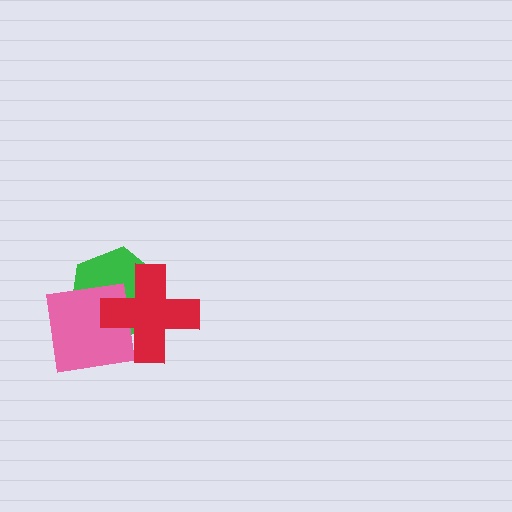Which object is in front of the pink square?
The red cross is in front of the pink square.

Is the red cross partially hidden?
No, no other shape covers it.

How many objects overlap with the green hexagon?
2 objects overlap with the green hexagon.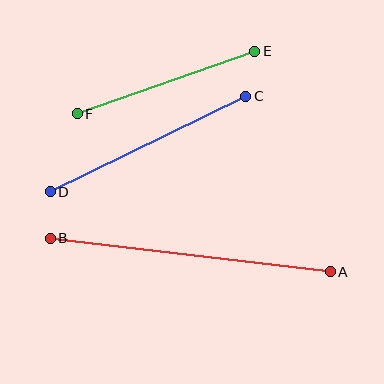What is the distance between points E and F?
The distance is approximately 188 pixels.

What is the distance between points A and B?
The distance is approximately 282 pixels.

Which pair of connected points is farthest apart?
Points A and B are farthest apart.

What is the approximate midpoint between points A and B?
The midpoint is at approximately (190, 255) pixels.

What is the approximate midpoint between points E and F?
The midpoint is at approximately (166, 83) pixels.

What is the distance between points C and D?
The distance is approximately 218 pixels.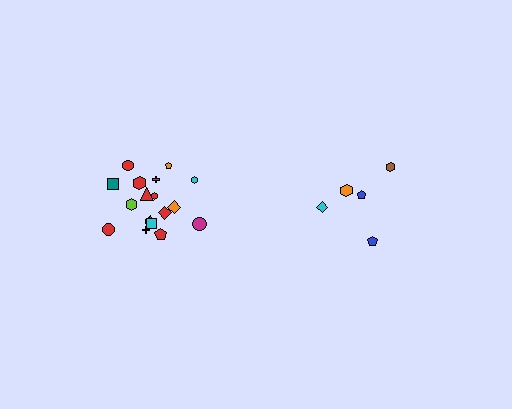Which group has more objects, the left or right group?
The left group.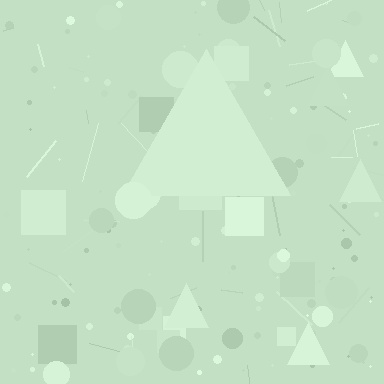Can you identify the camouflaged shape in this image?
The camouflaged shape is a triangle.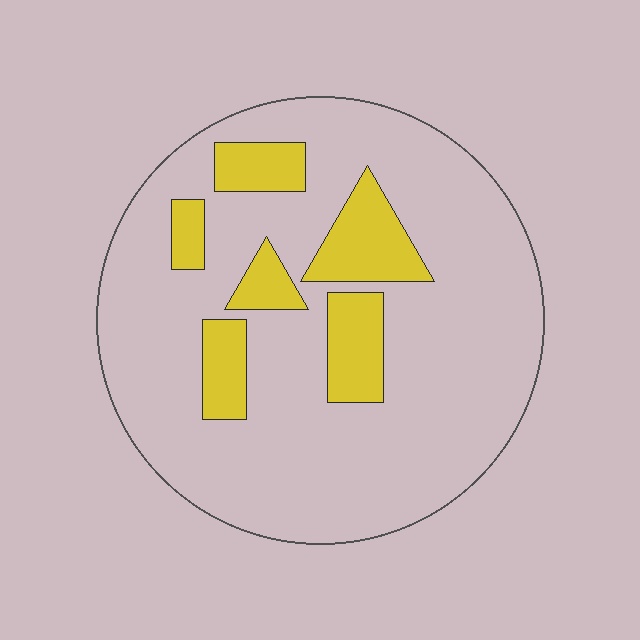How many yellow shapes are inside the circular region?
6.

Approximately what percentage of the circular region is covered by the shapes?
Approximately 20%.